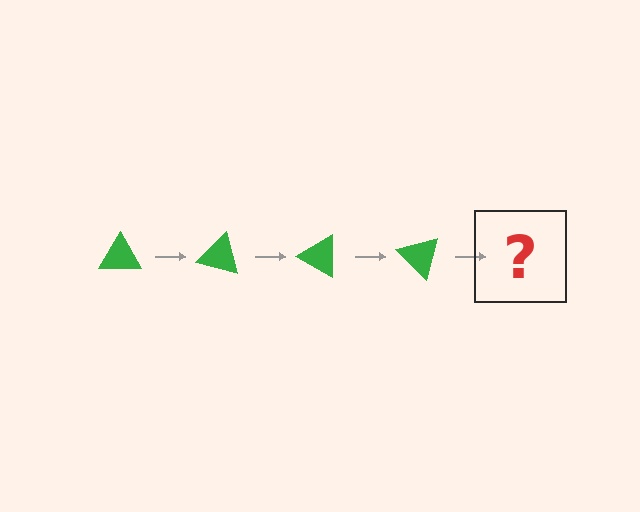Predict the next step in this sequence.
The next step is a green triangle rotated 60 degrees.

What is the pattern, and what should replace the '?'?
The pattern is that the triangle rotates 15 degrees each step. The '?' should be a green triangle rotated 60 degrees.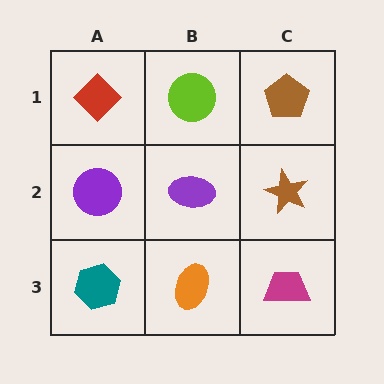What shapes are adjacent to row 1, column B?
A purple ellipse (row 2, column B), a red diamond (row 1, column A), a brown pentagon (row 1, column C).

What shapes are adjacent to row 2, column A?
A red diamond (row 1, column A), a teal hexagon (row 3, column A), a purple ellipse (row 2, column B).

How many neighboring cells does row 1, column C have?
2.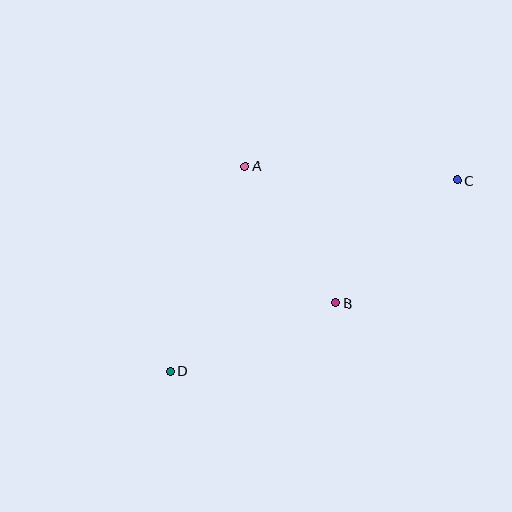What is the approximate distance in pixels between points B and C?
The distance between B and C is approximately 173 pixels.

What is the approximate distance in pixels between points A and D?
The distance between A and D is approximately 218 pixels.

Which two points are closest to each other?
Points A and B are closest to each other.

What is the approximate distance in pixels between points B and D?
The distance between B and D is approximately 179 pixels.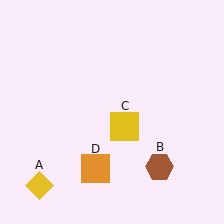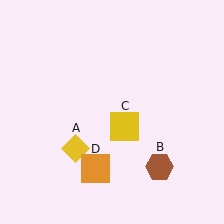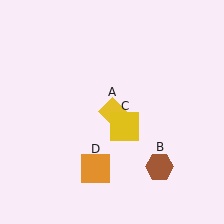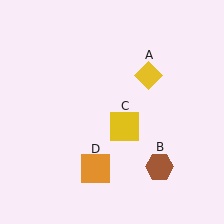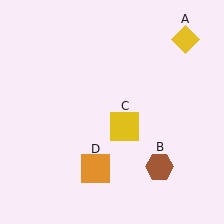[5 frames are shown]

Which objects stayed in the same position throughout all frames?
Brown hexagon (object B) and yellow square (object C) and orange square (object D) remained stationary.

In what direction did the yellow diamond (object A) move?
The yellow diamond (object A) moved up and to the right.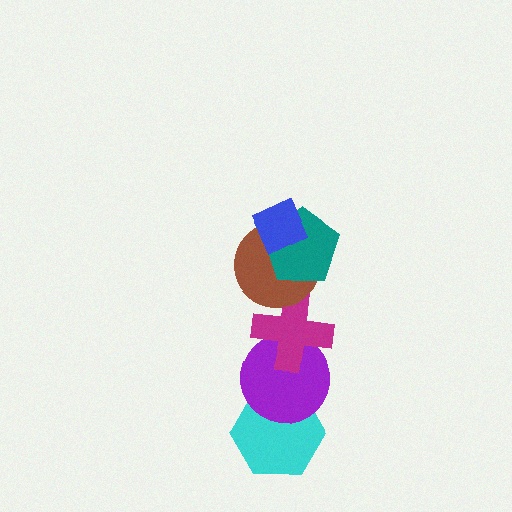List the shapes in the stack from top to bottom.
From top to bottom: the blue diamond, the teal pentagon, the brown circle, the magenta cross, the purple circle, the cyan hexagon.